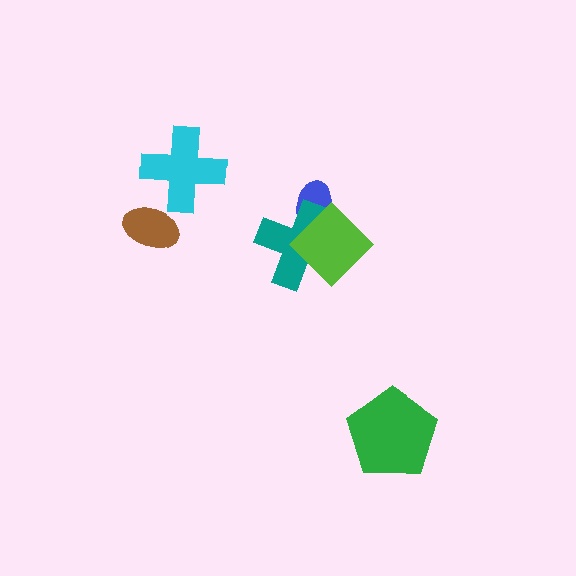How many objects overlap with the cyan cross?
0 objects overlap with the cyan cross.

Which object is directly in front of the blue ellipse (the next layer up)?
The teal cross is directly in front of the blue ellipse.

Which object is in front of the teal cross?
The lime diamond is in front of the teal cross.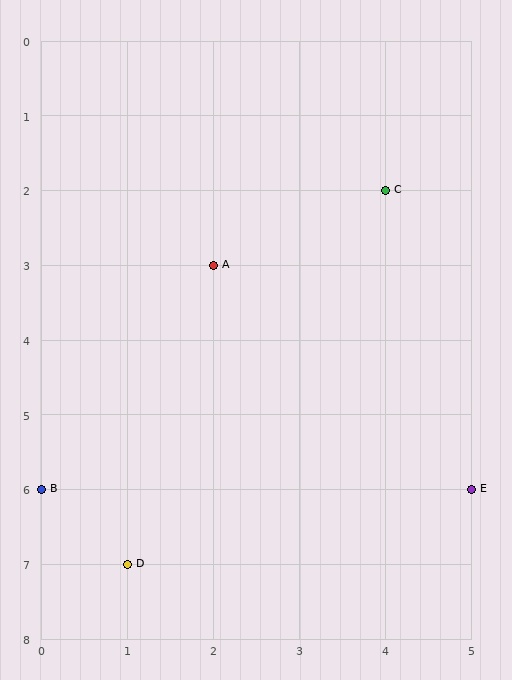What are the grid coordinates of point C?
Point C is at grid coordinates (4, 2).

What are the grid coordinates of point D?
Point D is at grid coordinates (1, 7).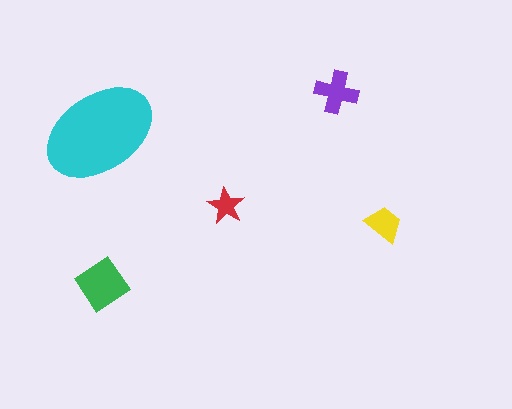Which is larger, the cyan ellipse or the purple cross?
The cyan ellipse.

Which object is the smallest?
The red star.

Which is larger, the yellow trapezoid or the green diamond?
The green diamond.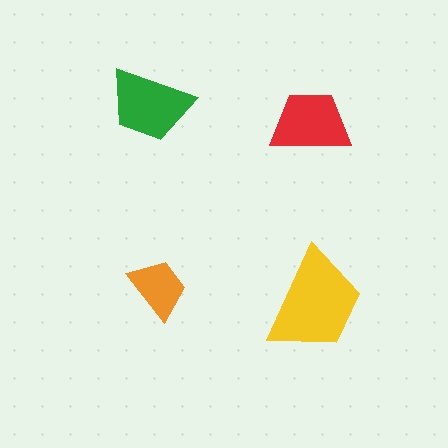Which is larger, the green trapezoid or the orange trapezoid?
The green one.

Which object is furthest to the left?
The green trapezoid is leftmost.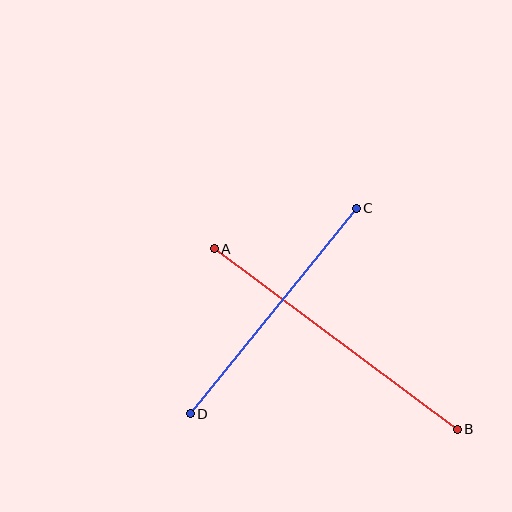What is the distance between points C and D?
The distance is approximately 264 pixels.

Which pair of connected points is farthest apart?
Points A and B are farthest apart.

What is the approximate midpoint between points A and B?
The midpoint is at approximately (336, 339) pixels.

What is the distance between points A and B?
The distance is approximately 303 pixels.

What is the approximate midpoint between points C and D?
The midpoint is at approximately (273, 311) pixels.